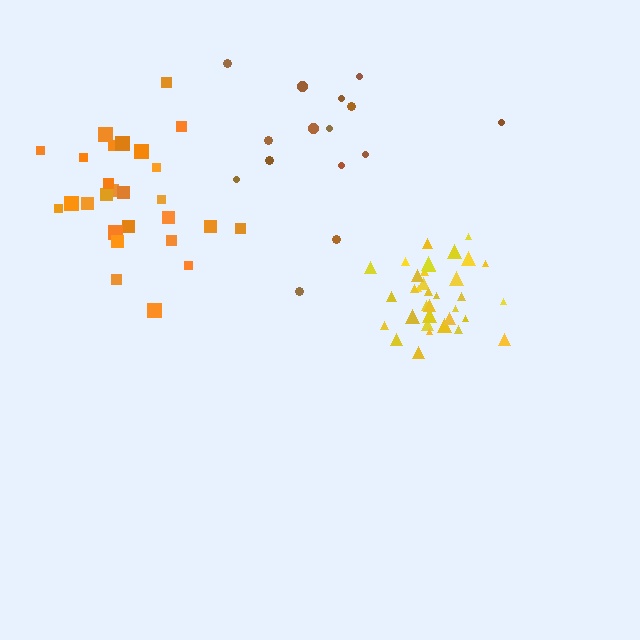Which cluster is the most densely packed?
Yellow.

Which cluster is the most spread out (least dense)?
Brown.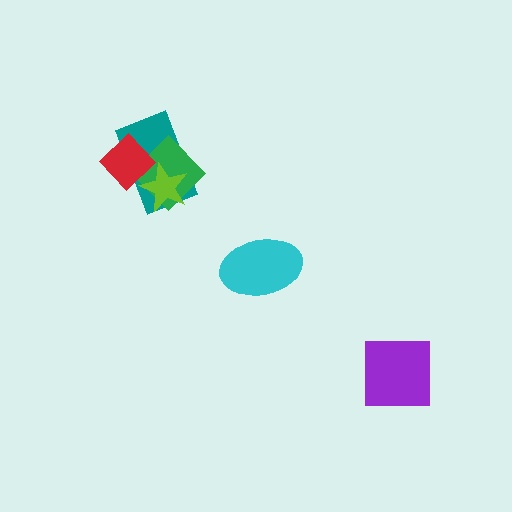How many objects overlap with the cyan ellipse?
0 objects overlap with the cyan ellipse.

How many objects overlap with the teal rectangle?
3 objects overlap with the teal rectangle.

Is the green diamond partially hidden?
Yes, it is partially covered by another shape.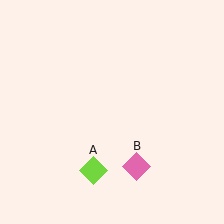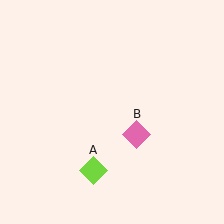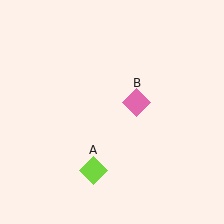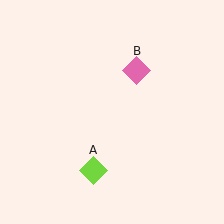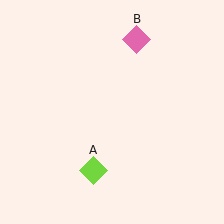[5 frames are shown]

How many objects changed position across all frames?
1 object changed position: pink diamond (object B).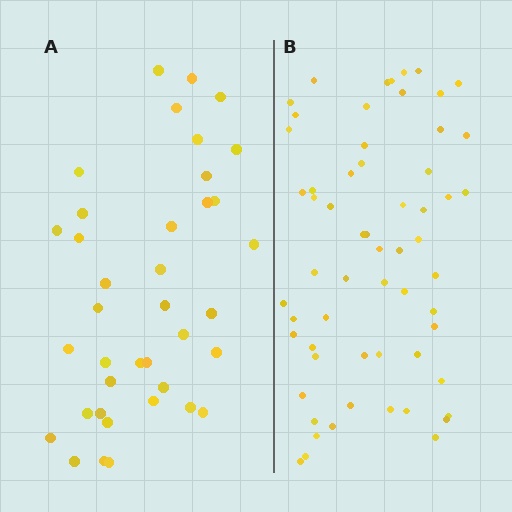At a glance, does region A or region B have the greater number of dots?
Region B (the right region) has more dots.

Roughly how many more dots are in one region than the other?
Region B has approximately 20 more dots than region A.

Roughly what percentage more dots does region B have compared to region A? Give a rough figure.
About 60% more.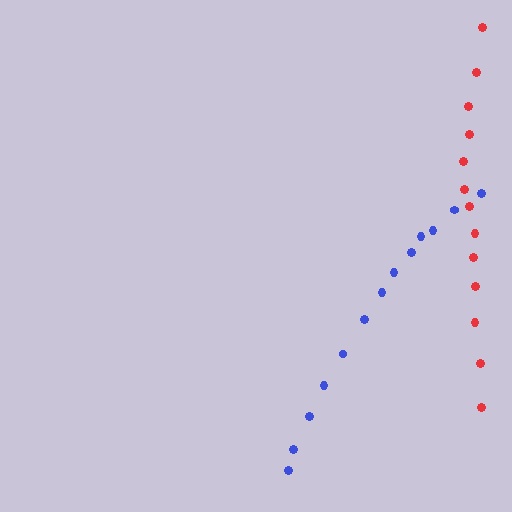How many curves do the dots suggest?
There are 2 distinct paths.